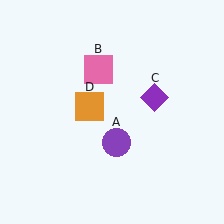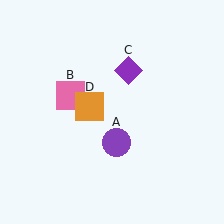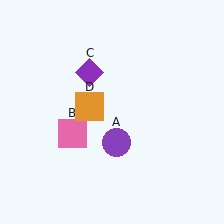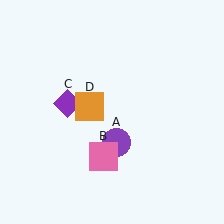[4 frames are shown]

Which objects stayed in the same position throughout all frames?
Purple circle (object A) and orange square (object D) remained stationary.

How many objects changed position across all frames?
2 objects changed position: pink square (object B), purple diamond (object C).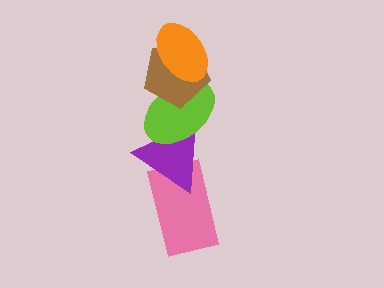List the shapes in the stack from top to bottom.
From top to bottom: the orange ellipse, the brown pentagon, the lime ellipse, the purple triangle, the pink rectangle.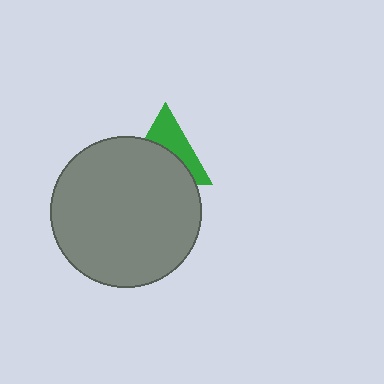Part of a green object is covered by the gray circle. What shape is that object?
It is a triangle.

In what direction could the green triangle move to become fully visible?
The green triangle could move up. That would shift it out from behind the gray circle entirely.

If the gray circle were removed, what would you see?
You would see the complete green triangle.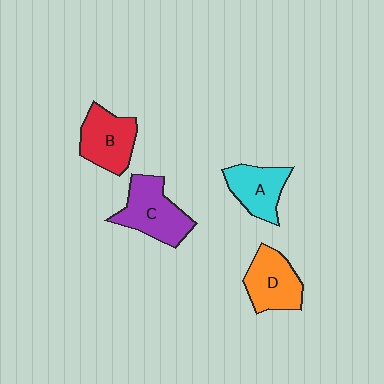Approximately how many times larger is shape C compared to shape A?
Approximately 1.3 times.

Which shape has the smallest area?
Shape A (cyan).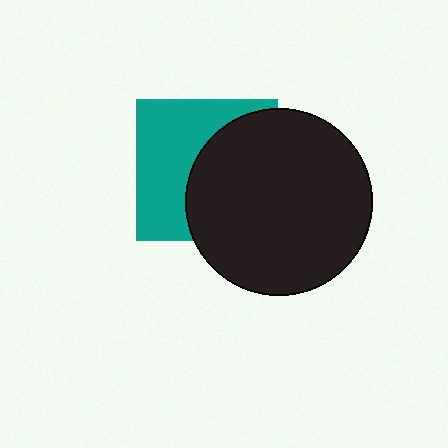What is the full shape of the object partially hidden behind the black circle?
The partially hidden object is a teal square.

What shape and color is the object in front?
The object in front is a black circle.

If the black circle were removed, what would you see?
You would see the complete teal square.